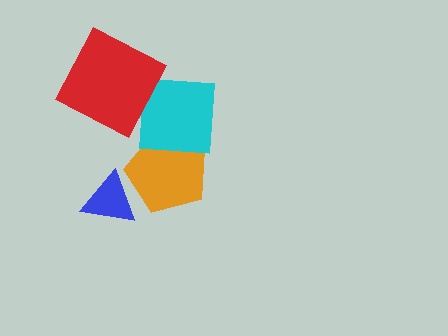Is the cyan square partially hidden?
Yes, it is partially covered by another shape.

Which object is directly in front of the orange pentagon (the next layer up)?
The blue triangle is directly in front of the orange pentagon.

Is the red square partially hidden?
No, no other shape covers it.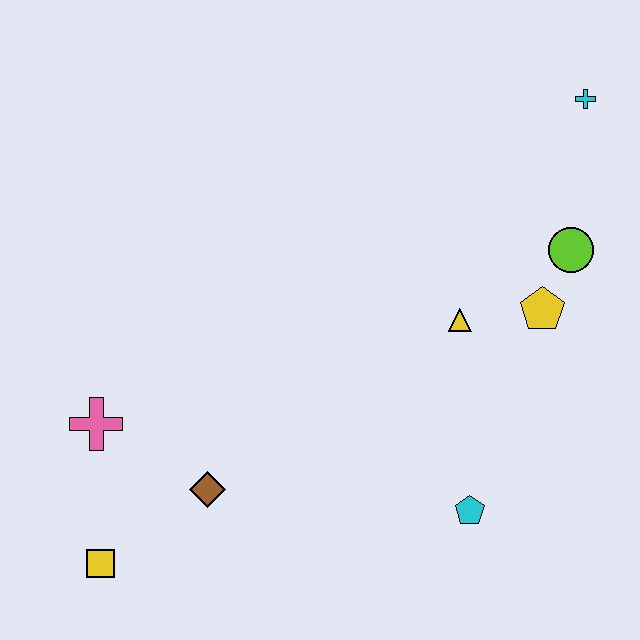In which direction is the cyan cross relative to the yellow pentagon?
The cyan cross is above the yellow pentagon.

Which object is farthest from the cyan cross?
The yellow square is farthest from the cyan cross.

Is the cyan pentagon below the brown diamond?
Yes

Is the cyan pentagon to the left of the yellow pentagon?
Yes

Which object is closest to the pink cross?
The brown diamond is closest to the pink cross.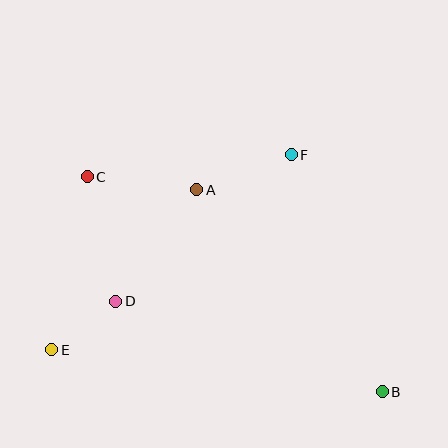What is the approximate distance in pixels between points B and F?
The distance between B and F is approximately 254 pixels.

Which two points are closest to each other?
Points D and E are closest to each other.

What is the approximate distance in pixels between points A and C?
The distance between A and C is approximately 110 pixels.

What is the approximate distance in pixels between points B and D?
The distance between B and D is approximately 281 pixels.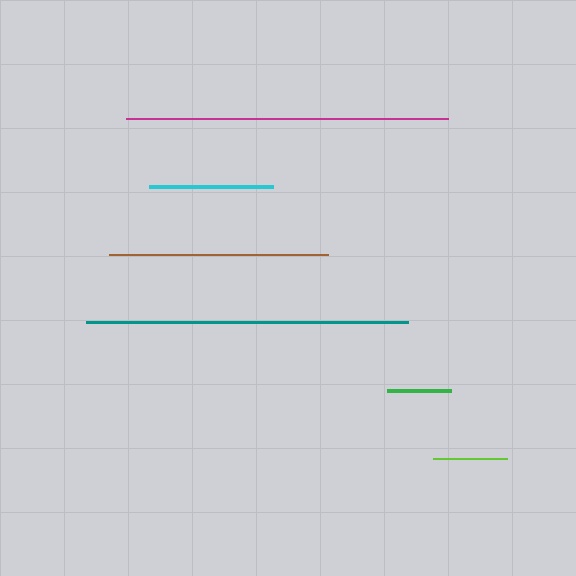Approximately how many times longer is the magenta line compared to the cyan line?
The magenta line is approximately 2.6 times the length of the cyan line.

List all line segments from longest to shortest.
From longest to shortest: magenta, teal, brown, cyan, lime, green.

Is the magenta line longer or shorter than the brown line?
The magenta line is longer than the brown line.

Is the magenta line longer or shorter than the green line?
The magenta line is longer than the green line.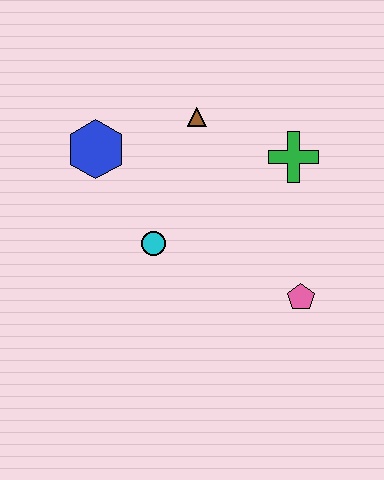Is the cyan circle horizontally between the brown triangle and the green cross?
No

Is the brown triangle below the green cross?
No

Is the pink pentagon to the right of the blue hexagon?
Yes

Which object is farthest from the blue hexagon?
The pink pentagon is farthest from the blue hexagon.